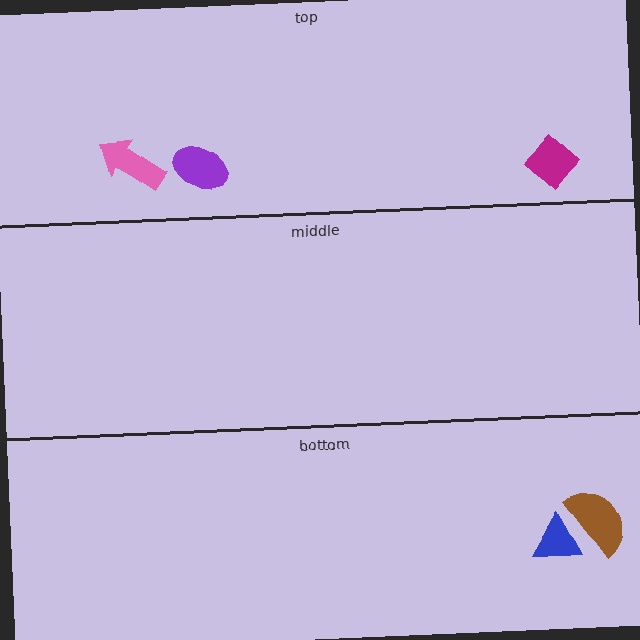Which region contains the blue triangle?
The bottom region.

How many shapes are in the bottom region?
2.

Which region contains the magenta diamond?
The top region.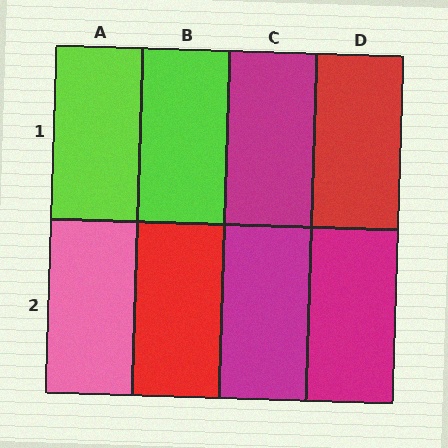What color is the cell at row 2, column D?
Magenta.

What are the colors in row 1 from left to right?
Lime, lime, magenta, red.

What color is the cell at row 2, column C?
Magenta.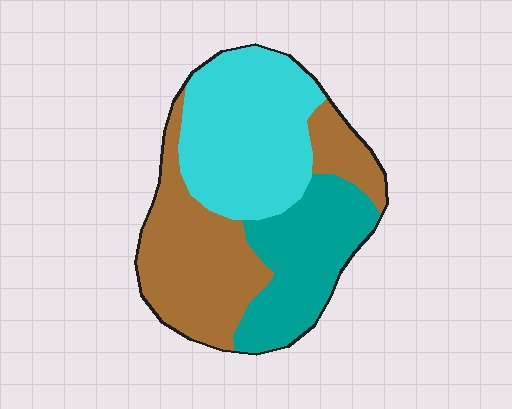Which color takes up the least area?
Teal, at roughly 25%.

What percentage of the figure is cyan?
Cyan covers roughly 35% of the figure.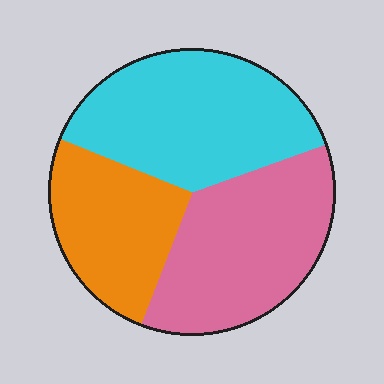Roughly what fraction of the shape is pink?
Pink covers about 35% of the shape.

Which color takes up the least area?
Orange, at roughly 25%.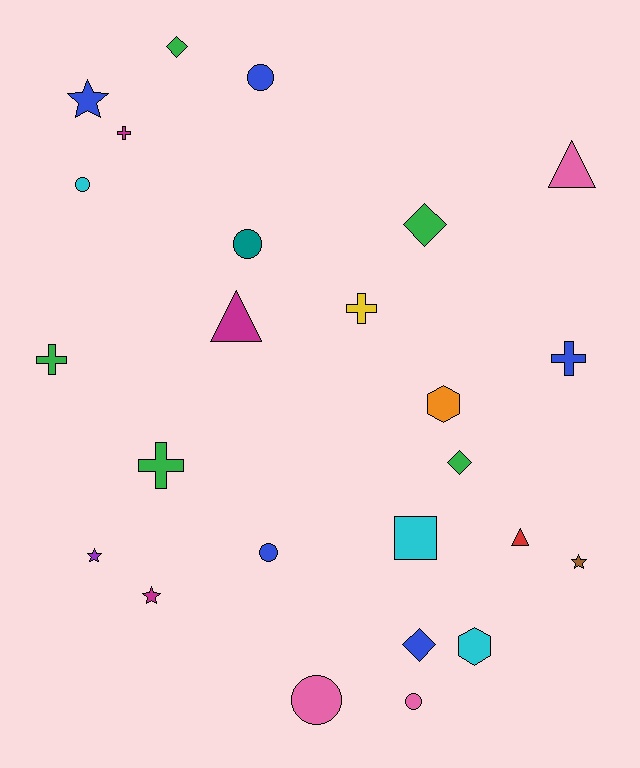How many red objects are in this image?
There is 1 red object.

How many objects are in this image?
There are 25 objects.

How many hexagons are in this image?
There are 2 hexagons.